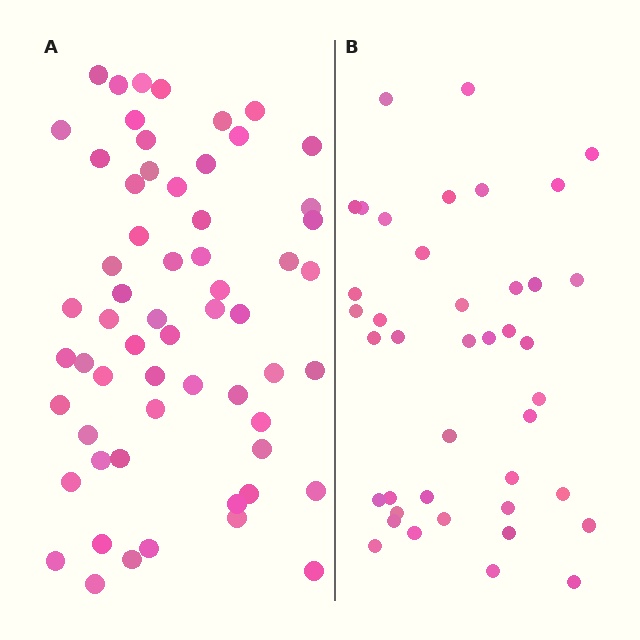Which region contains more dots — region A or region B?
Region A (the left region) has more dots.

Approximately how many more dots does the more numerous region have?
Region A has approximately 20 more dots than region B.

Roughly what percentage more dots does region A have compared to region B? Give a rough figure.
About 45% more.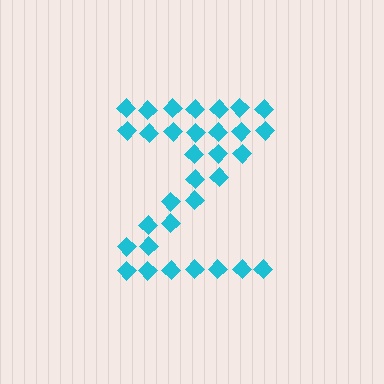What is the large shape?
The large shape is the letter Z.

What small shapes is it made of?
It is made of small diamonds.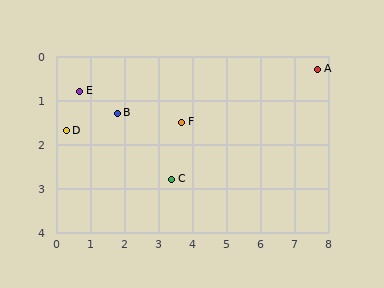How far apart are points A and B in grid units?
Points A and B are about 6.0 grid units apart.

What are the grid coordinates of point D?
Point D is at approximately (0.3, 1.7).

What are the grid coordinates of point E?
Point E is at approximately (0.7, 0.8).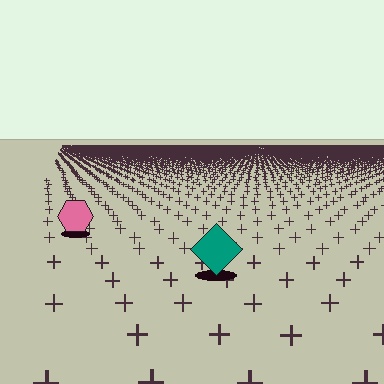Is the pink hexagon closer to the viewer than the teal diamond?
No. The teal diamond is closer — you can tell from the texture gradient: the ground texture is coarser near it.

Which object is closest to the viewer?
The teal diamond is closest. The texture marks near it are larger and more spread out.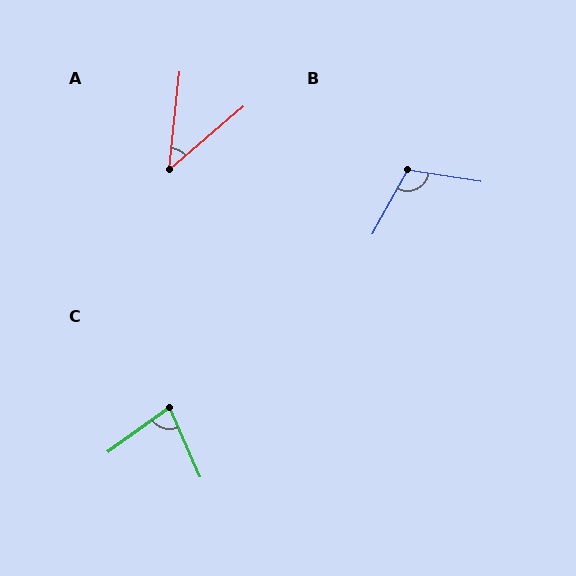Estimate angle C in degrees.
Approximately 78 degrees.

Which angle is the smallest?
A, at approximately 44 degrees.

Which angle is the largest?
B, at approximately 110 degrees.